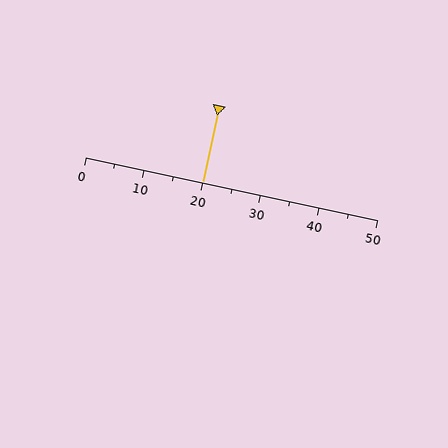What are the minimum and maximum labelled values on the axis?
The axis runs from 0 to 50.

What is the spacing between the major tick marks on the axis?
The major ticks are spaced 10 apart.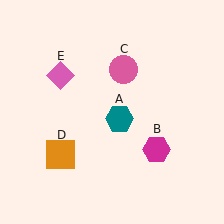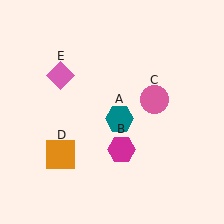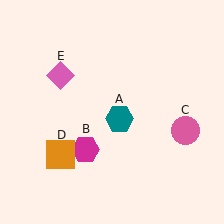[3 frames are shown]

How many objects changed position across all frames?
2 objects changed position: magenta hexagon (object B), pink circle (object C).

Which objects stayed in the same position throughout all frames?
Teal hexagon (object A) and orange square (object D) and pink diamond (object E) remained stationary.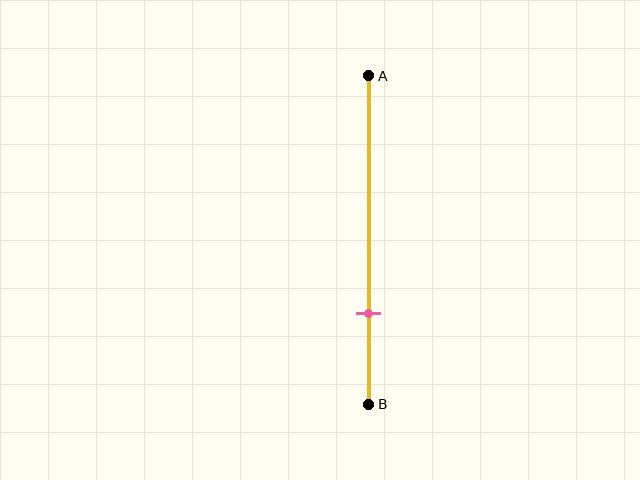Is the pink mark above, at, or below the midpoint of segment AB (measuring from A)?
The pink mark is below the midpoint of segment AB.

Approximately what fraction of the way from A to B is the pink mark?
The pink mark is approximately 70% of the way from A to B.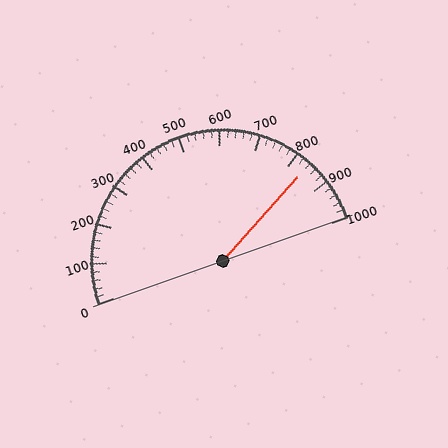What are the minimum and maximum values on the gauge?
The gauge ranges from 0 to 1000.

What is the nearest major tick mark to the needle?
The nearest major tick mark is 800.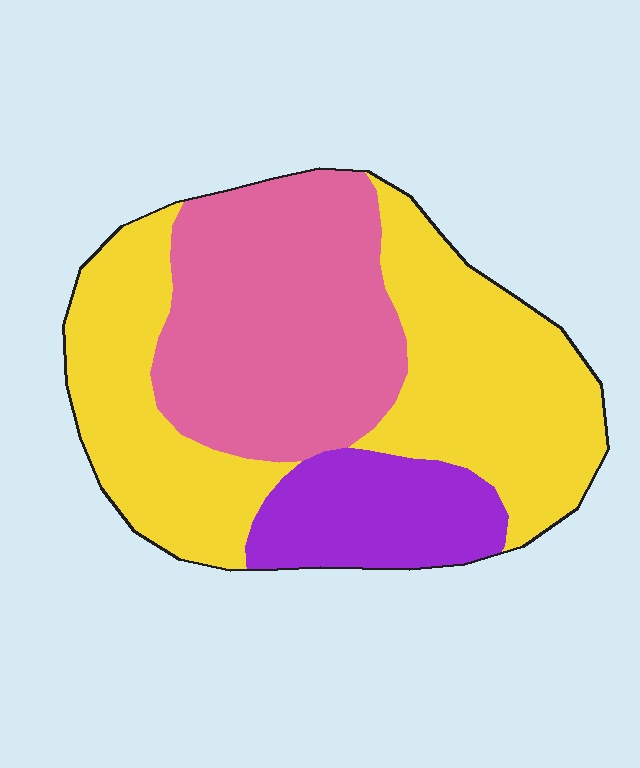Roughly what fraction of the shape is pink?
Pink takes up about three eighths (3/8) of the shape.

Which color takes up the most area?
Yellow, at roughly 50%.